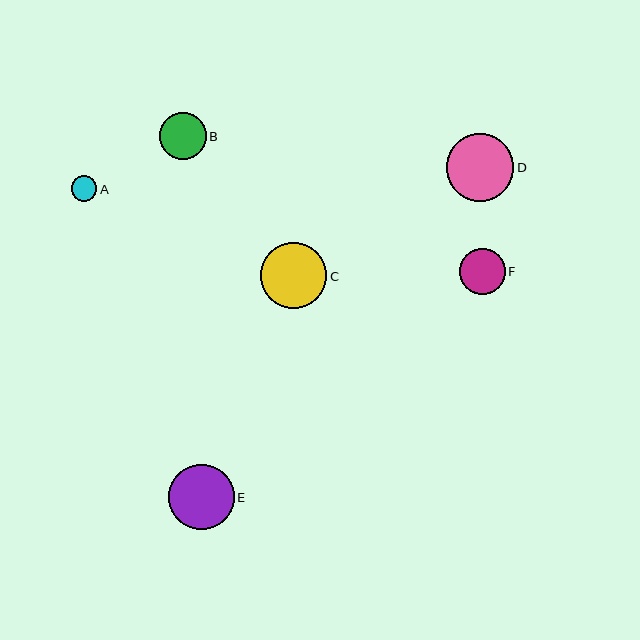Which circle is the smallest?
Circle A is the smallest with a size of approximately 25 pixels.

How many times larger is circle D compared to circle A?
Circle D is approximately 2.6 times the size of circle A.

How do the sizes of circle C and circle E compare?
Circle C and circle E are approximately the same size.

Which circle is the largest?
Circle D is the largest with a size of approximately 67 pixels.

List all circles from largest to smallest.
From largest to smallest: D, C, E, B, F, A.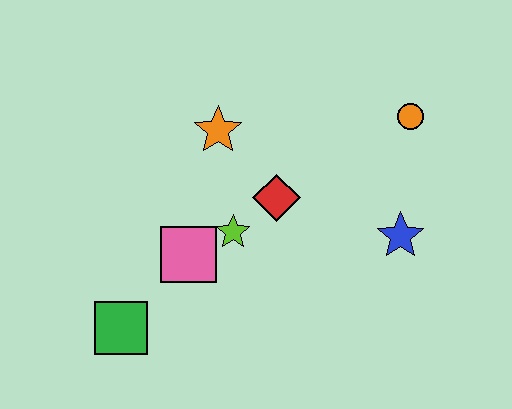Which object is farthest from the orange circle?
The green square is farthest from the orange circle.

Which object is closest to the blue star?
The orange circle is closest to the blue star.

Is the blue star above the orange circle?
No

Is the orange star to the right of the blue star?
No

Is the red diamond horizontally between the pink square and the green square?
No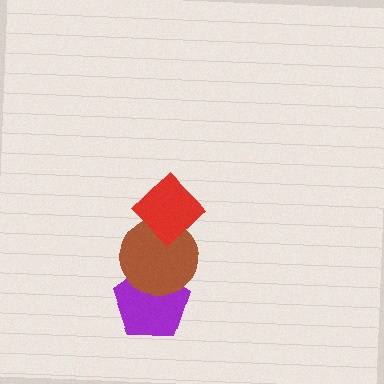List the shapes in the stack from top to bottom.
From top to bottom: the red diamond, the brown circle, the purple pentagon.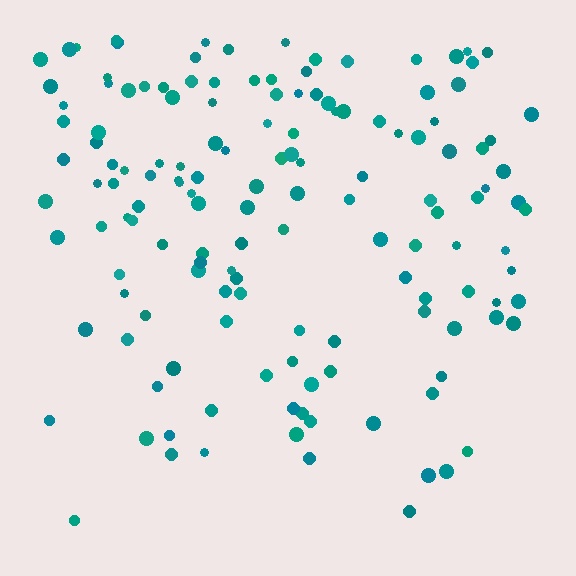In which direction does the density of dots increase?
From bottom to top, with the top side densest.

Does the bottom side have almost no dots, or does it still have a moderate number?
Still a moderate number, just noticeably fewer than the top.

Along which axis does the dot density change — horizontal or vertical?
Vertical.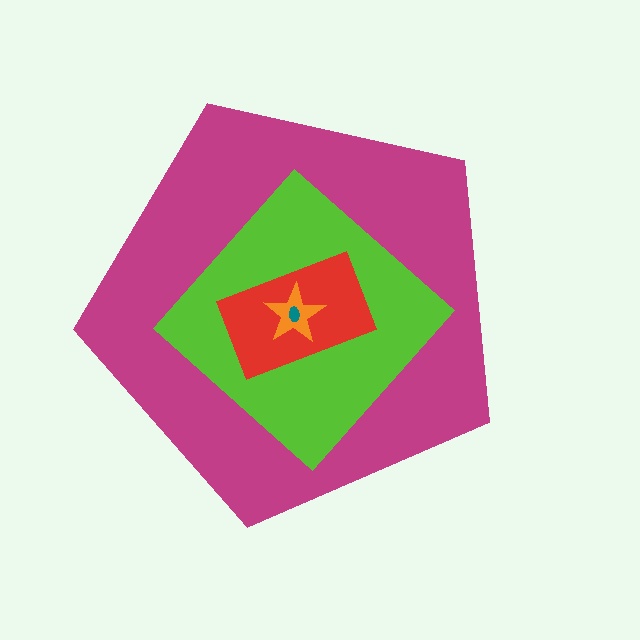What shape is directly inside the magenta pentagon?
The lime diamond.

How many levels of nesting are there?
5.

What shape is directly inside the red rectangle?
The orange star.